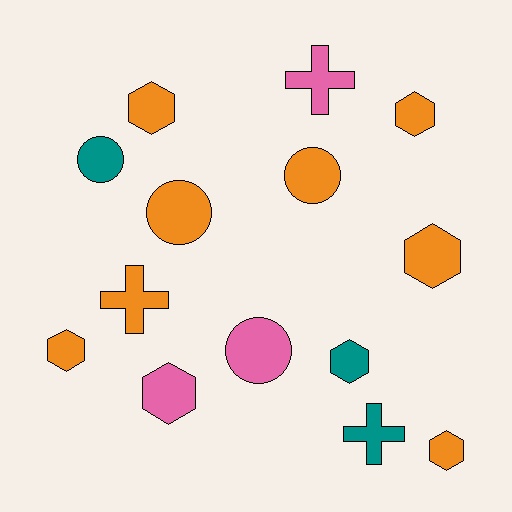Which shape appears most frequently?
Hexagon, with 7 objects.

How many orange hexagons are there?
There are 5 orange hexagons.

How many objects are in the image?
There are 14 objects.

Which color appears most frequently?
Orange, with 8 objects.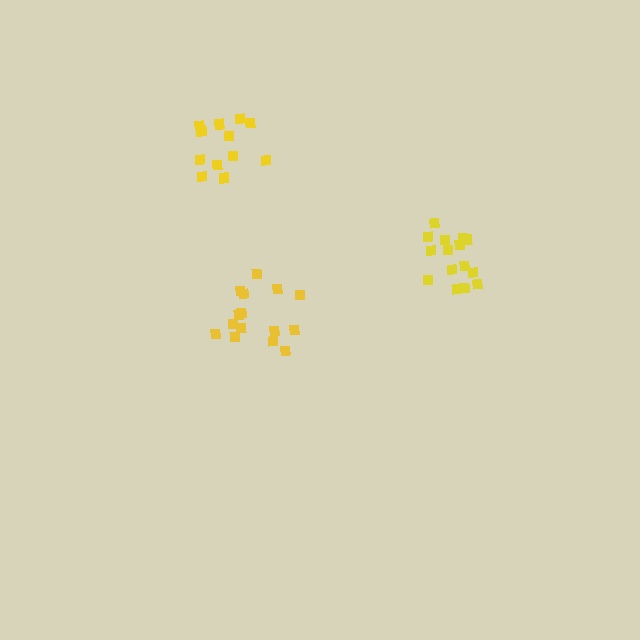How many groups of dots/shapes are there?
There are 3 groups.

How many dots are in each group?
Group 1: 15 dots, Group 2: 15 dots, Group 3: 12 dots (42 total).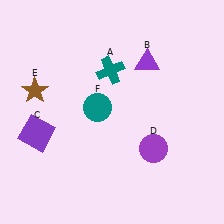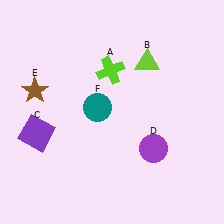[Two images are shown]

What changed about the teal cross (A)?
In Image 1, A is teal. In Image 2, it changed to lime.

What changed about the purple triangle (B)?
In Image 1, B is purple. In Image 2, it changed to lime.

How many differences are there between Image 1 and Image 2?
There are 2 differences between the two images.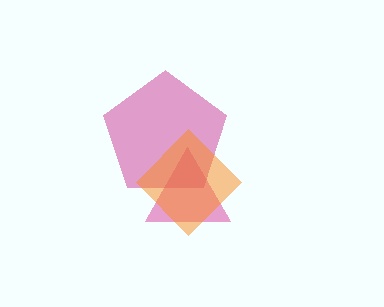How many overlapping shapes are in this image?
There are 3 overlapping shapes in the image.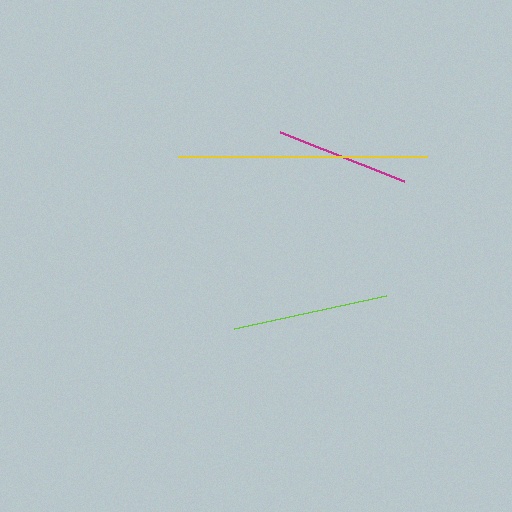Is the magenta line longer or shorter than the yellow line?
The yellow line is longer than the magenta line.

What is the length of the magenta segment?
The magenta segment is approximately 133 pixels long.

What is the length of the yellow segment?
The yellow segment is approximately 249 pixels long.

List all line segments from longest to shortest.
From longest to shortest: yellow, lime, magenta.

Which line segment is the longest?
The yellow line is the longest at approximately 249 pixels.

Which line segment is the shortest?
The magenta line is the shortest at approximately 133 pixels.